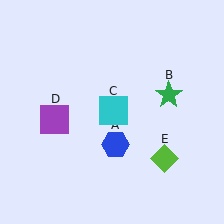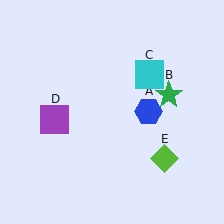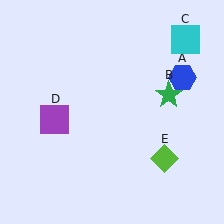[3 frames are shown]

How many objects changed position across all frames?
2 objects changed position: blue hexagon (object A), cyan square (object C).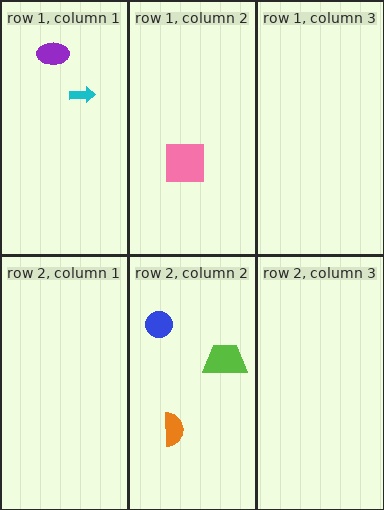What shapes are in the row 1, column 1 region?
The cyan arrow, the purple ellipse.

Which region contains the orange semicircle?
The row 2, column 2 region.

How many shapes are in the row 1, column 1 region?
2.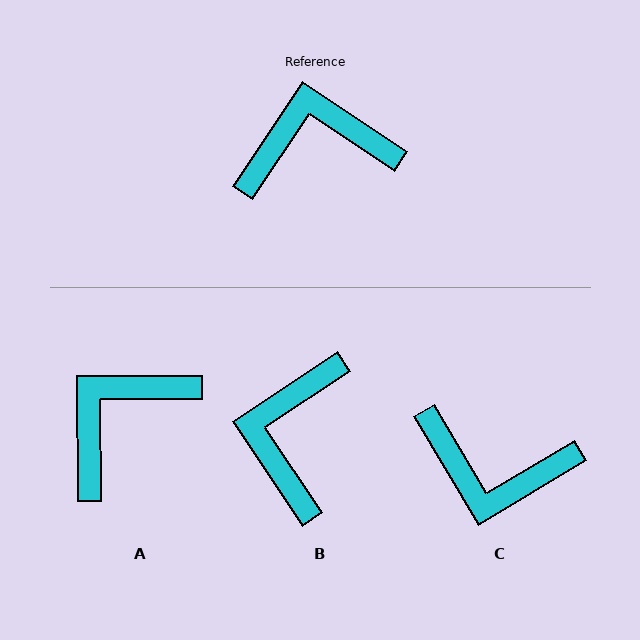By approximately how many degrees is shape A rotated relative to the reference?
Approximately 34 degrees counter-clockwise.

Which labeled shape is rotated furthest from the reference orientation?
C, about 154 degrees away.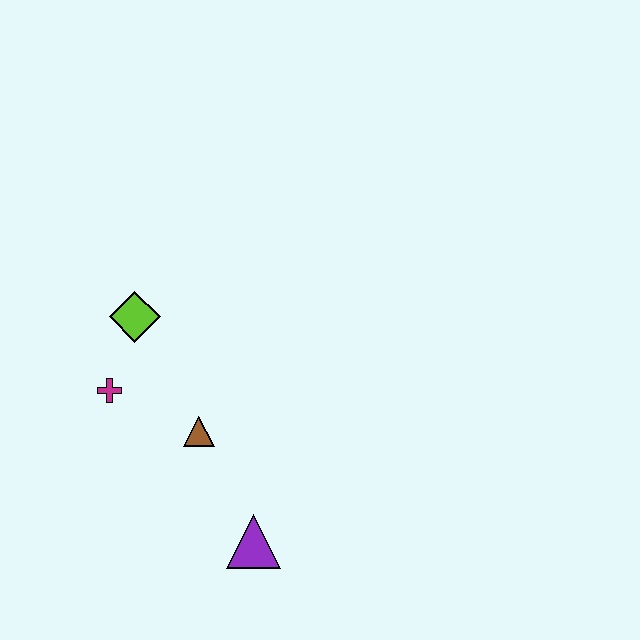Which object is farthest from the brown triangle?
The lime diamond is farthest from the brown triangle.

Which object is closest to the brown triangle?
The magenta cross is closest to the brown triangle.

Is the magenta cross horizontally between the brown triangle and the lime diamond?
No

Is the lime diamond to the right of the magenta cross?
Yes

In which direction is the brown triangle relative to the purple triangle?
The brown triangle is above the purple triangle.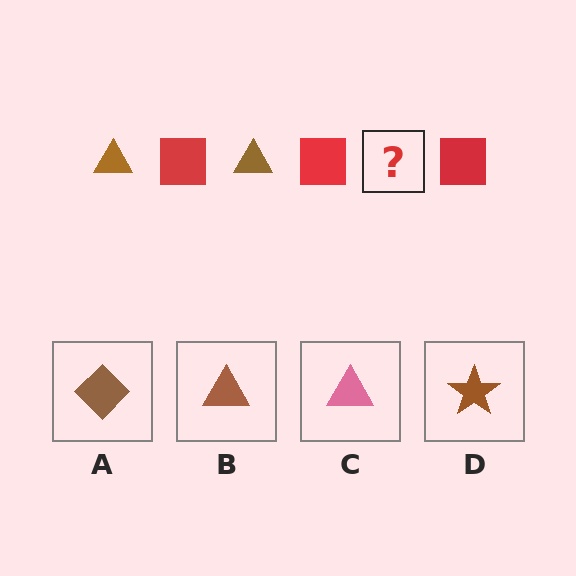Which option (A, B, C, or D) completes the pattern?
B.